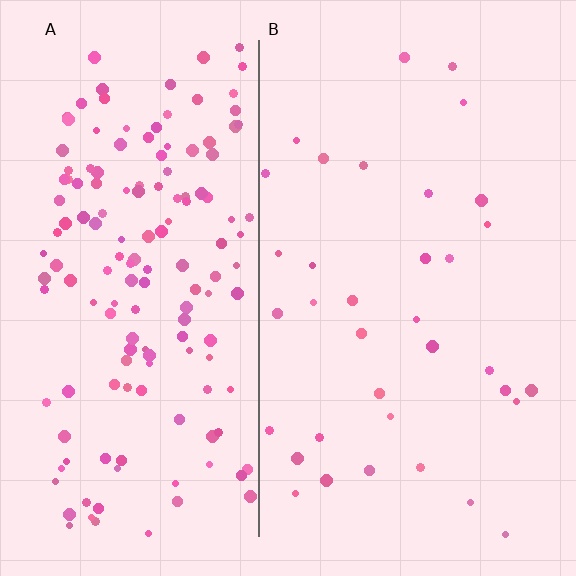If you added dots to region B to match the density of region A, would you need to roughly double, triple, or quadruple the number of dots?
Approximately quadruple.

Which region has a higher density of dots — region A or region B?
A (the left).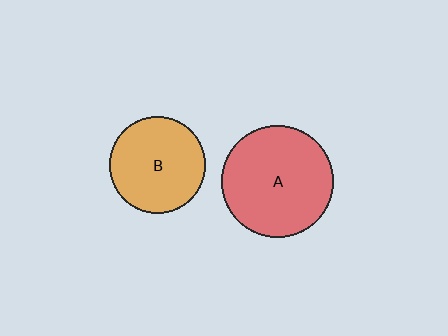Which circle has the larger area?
Circle A (red).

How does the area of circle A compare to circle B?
Approximately 1.3 times.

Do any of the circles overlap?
No, none of the circles overlap.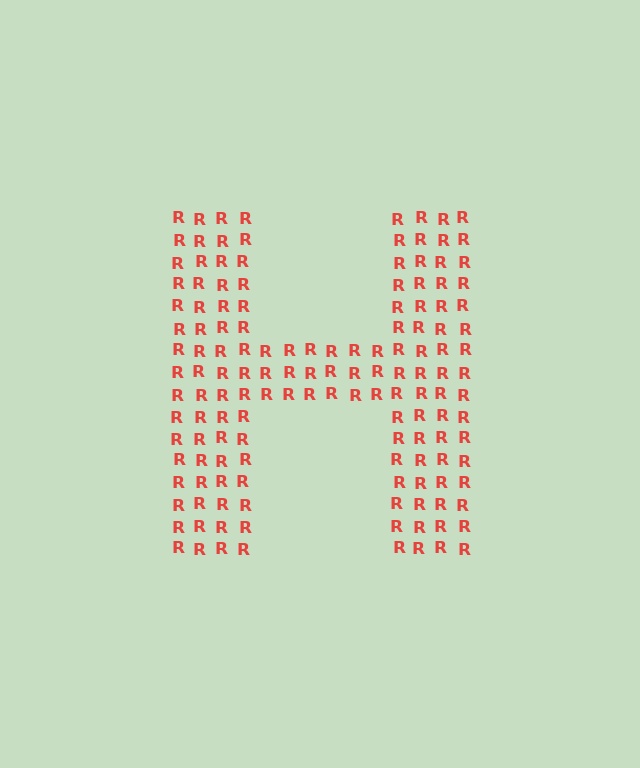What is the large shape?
The large shape is the letter H.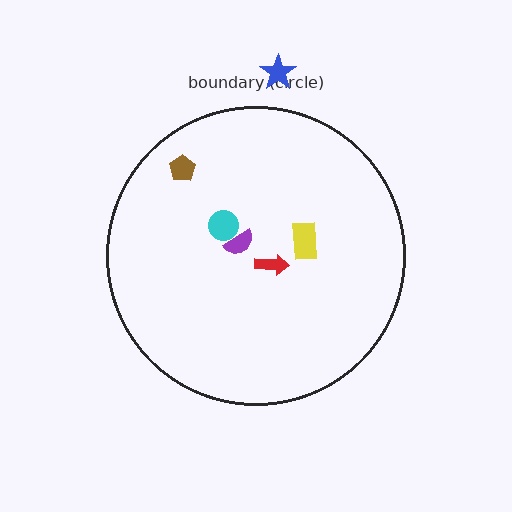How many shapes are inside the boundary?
5 inside, 1 outside.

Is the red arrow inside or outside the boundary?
Inside.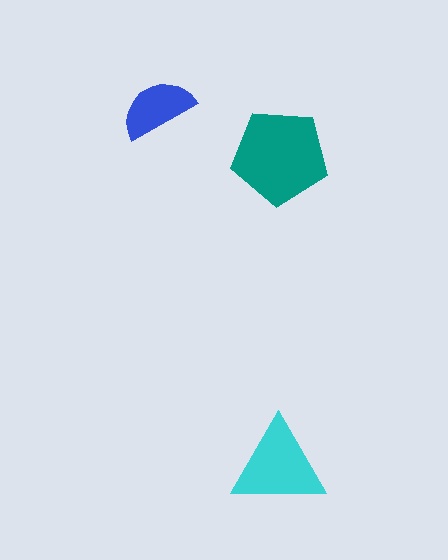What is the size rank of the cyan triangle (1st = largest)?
2nd.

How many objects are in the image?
There are 3 objects in the image.